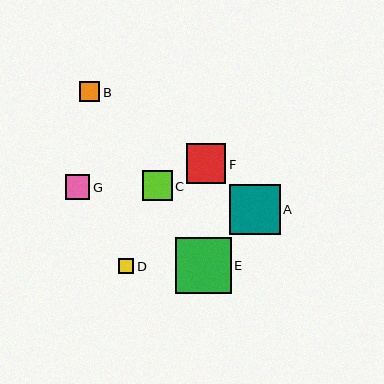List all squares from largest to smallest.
From largest to smallest: E, A, F, C, G, B, D.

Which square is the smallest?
Square D is the smallest with a size of approximately 15 pixels.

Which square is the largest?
Square E is the largest with a size of approximately 56 pixels.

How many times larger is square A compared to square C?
Square A is approximately 1.7 times the size of square C.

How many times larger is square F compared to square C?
Square F is approximately 1.3 times the size of square C.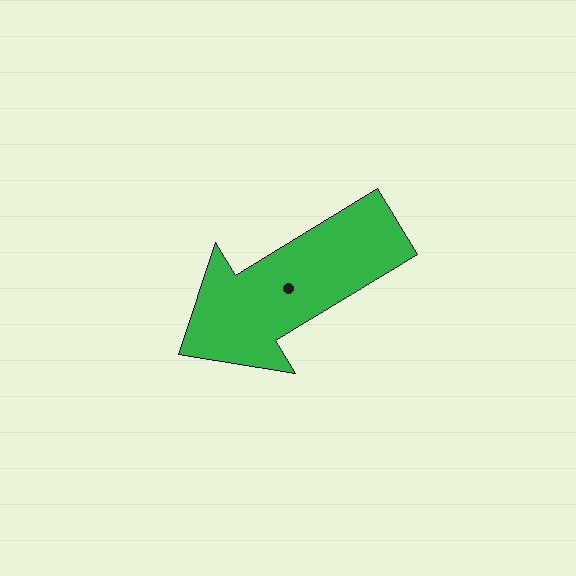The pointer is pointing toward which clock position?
Roughly 8 o'clock.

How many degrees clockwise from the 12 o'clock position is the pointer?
Approximately 239 degrees.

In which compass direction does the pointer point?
Southwest.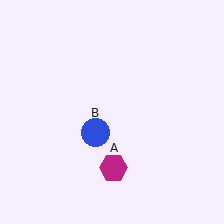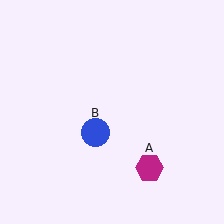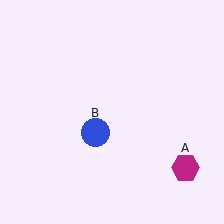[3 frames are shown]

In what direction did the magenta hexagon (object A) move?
The magenta hexagon (object A) moved right.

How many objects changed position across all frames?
1 object changed position: magenta hexagon (object A).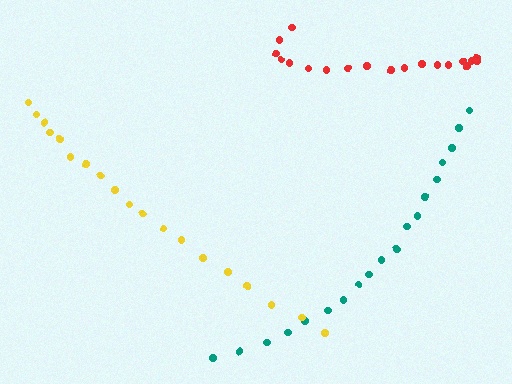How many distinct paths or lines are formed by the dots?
There are 3 distinct paths.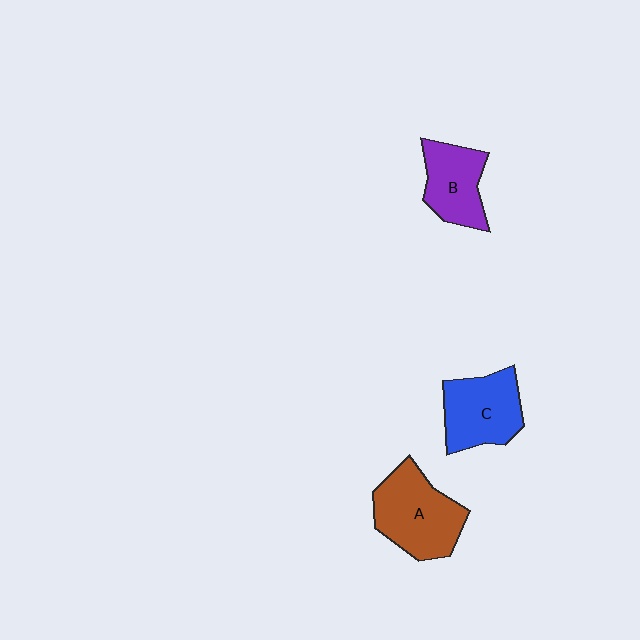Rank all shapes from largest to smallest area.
From largest to smallest: A (brown), C (blue), B (purple).